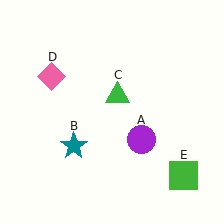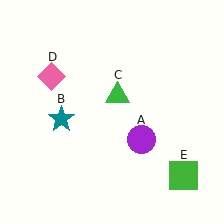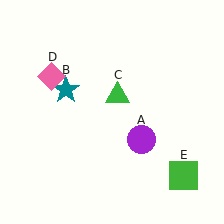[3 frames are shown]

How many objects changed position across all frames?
1 object changed position: teal star (object B).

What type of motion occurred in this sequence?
The teal star (object B) rotated clockwise around the center of the scene.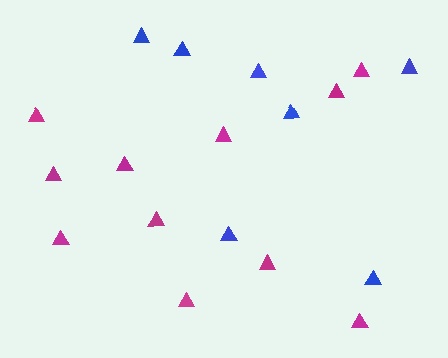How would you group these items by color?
There are 2 groups: one group of blue triangles (7) and one group of magenta triangles (11).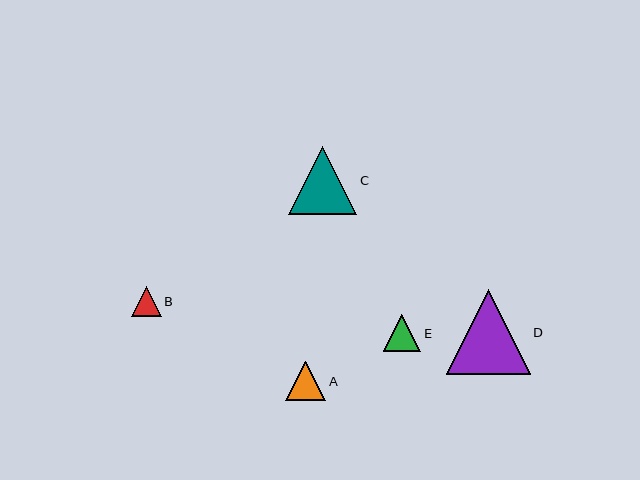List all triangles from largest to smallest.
From largest to smallest: D, C, A, E, B.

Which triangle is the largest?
Triangle D is the largest with a size of approximately 84 pixels.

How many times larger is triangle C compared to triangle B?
Triangle C is approximately 2.3 times the size of triangle B.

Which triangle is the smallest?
Triangle B is the smallest with a size of approximately 29 pixels.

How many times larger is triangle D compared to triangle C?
Triangle D is approximately 1.2 times the size of triangle C.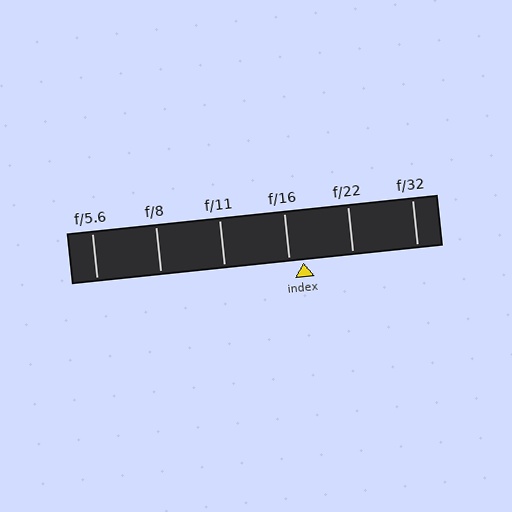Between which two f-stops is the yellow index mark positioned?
The index mark is between f/16 and f/22.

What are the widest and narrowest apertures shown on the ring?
The widest aperture shown is f/5.6 and the narrowest is f/32.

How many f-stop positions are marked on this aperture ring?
There are 6 f-stop positions marked.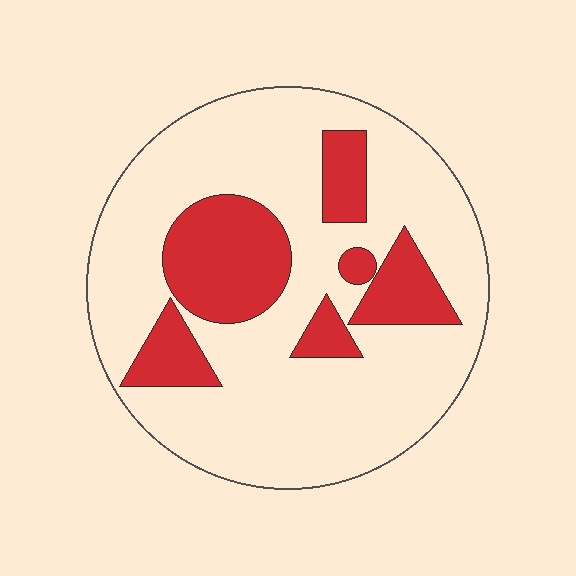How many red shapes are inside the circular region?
6.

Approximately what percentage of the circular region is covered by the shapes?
Approximately 25%.